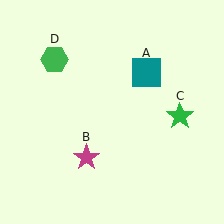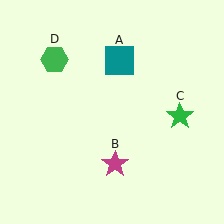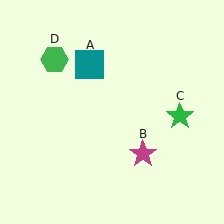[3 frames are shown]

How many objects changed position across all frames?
2 objects changed position: teal square (object A), magenta star (object B).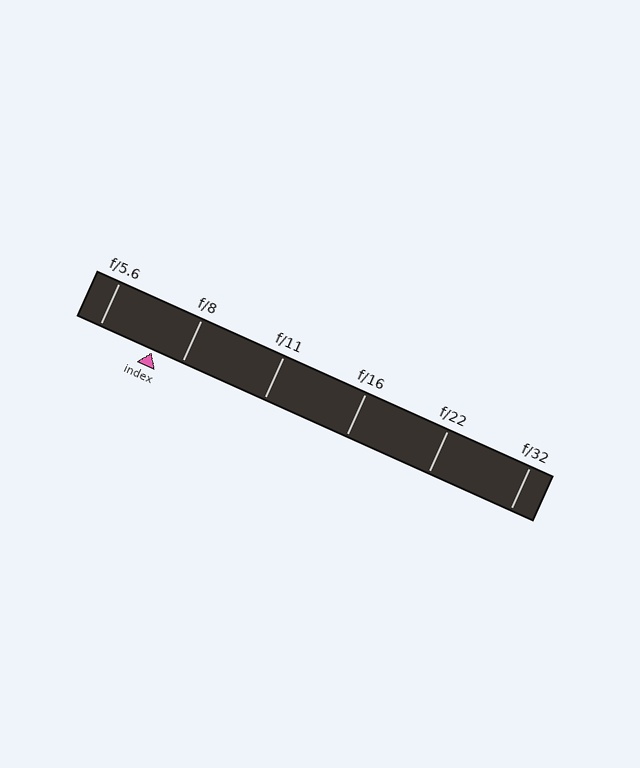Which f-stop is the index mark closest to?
The index mark is closest to f/8.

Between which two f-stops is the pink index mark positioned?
The index mark is between f/5.6 and f/8.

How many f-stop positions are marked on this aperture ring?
There are 6 f-stop positions marked.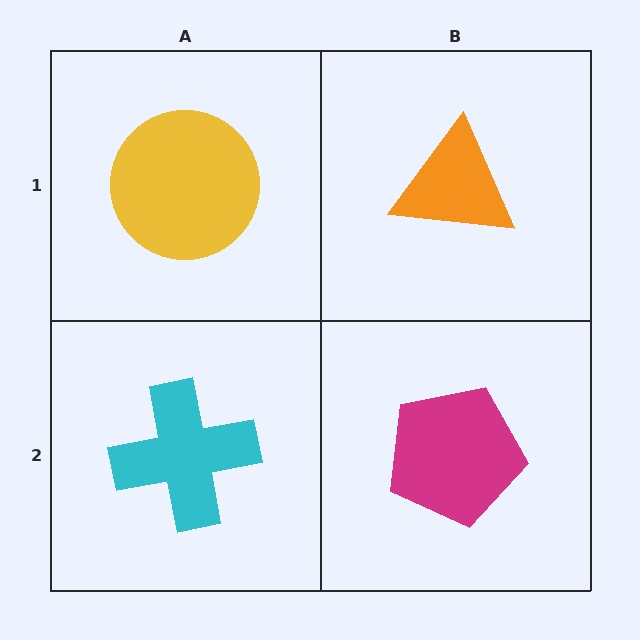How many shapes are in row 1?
2 shapes.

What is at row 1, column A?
A yellow circle.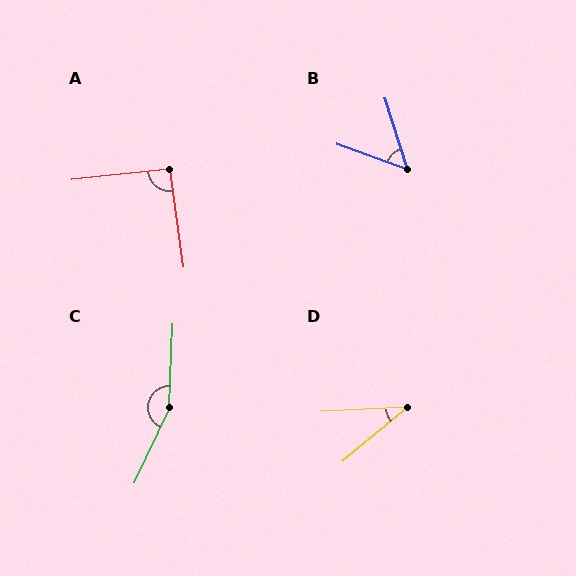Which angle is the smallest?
D, at approximately 37 degrees.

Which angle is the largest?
C, at approximately 158 degrees.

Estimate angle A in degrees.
Approximately 91 degrees.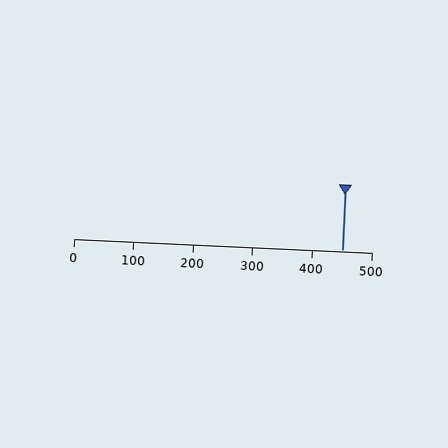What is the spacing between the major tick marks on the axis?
The major ticks are spaced 100 apart.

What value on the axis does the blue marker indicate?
The marker indicates approximately 450.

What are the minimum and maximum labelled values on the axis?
The axis runs from 0 to 500.